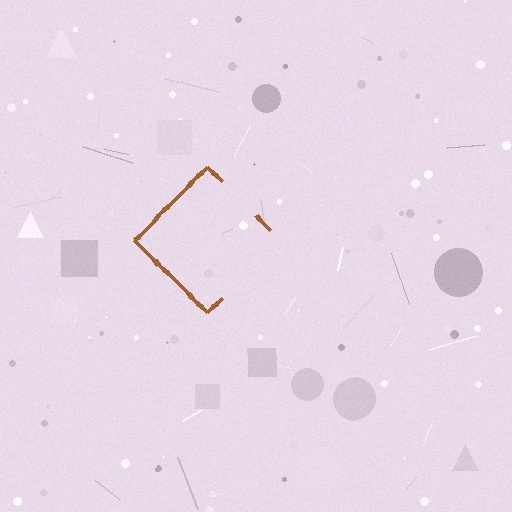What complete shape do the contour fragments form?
The contour fragments form a diamond.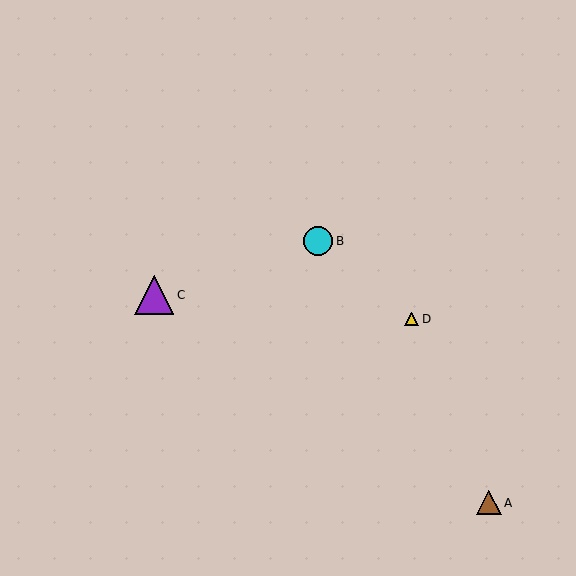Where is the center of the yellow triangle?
The center of the yellow triangle is at (412, 319).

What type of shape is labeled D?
Shape D is a yellow triangle.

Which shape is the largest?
The purple triangle (labeled C) is the largest.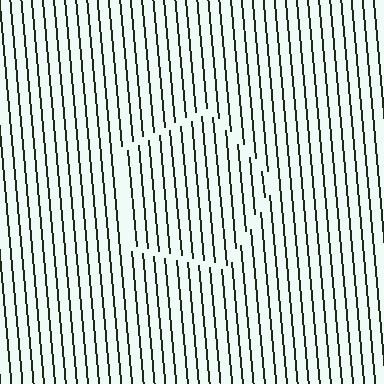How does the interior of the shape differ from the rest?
The interior of the shape contains the same grating, shifted by half a period — the contour is defined by the phase discontinuity where line-ends from the inner and outer gratings abut.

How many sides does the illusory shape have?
5 sides — the line-ends trace a pentagon.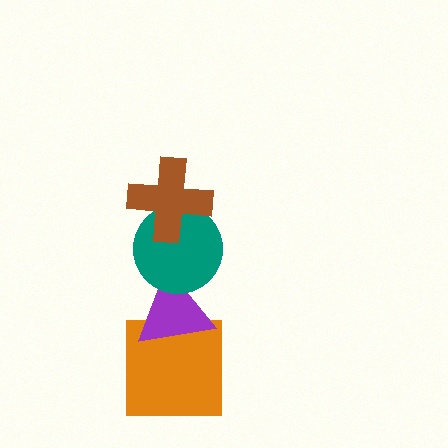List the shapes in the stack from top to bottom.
From top to bottom: the brown cross, the teal circle, the purple triangle, the orange square.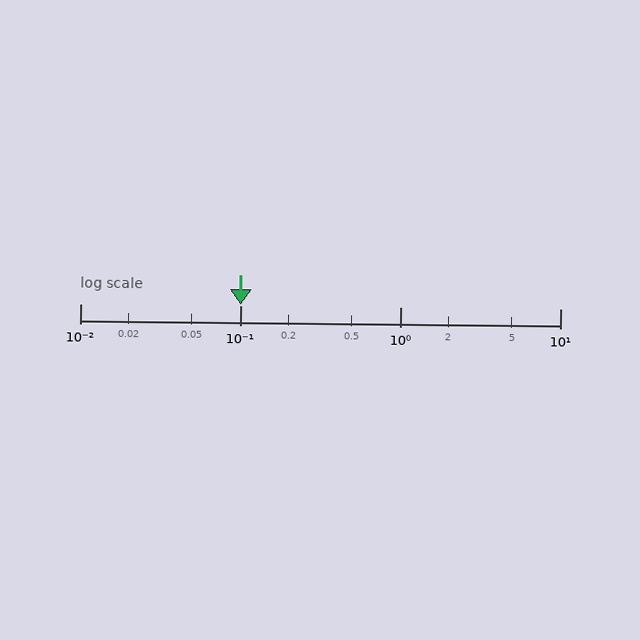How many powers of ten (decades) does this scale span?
The scale spans 3 decades, from 0.01 to 10.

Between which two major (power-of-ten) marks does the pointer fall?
The pointer is between 0.1 and 1.